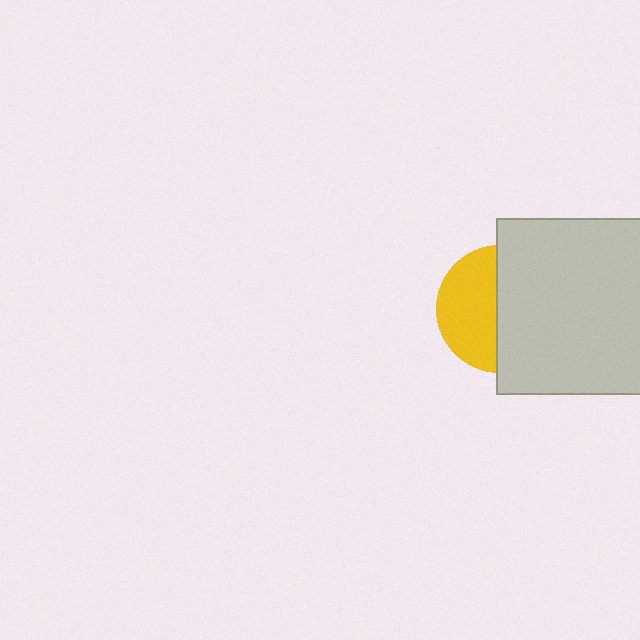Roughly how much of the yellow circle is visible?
About half of it is visible (roughly 46%).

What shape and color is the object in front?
The object in front is a light gray rectangle.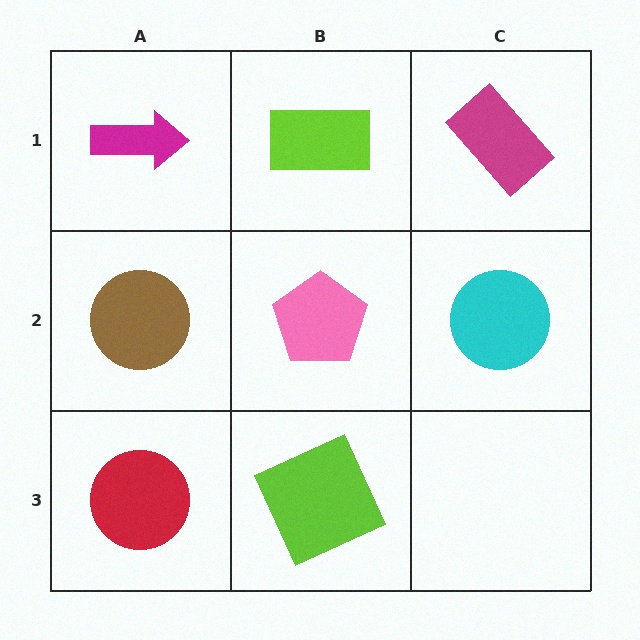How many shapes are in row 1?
3 shapes.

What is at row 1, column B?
A lime rectangle.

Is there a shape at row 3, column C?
No, that cell is empty.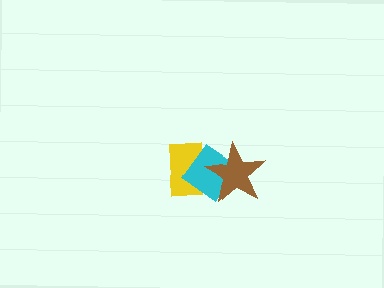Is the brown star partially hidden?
No, no other shape covers it.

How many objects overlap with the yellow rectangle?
2 objects overlap with the yellow rectangle.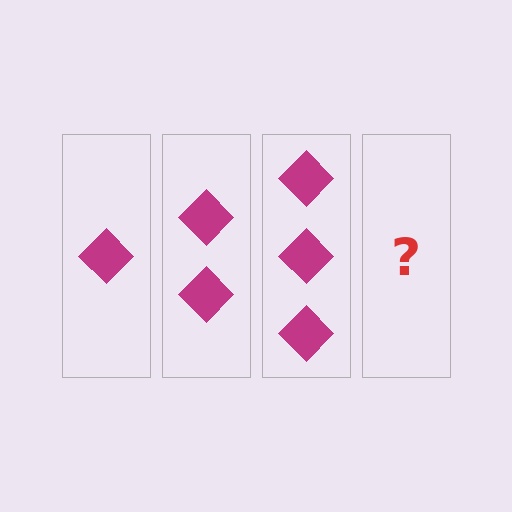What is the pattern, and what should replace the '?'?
The pattern is that each step adds one more diamond. The '?' should be 4 diamonds.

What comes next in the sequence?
The next element should be 4 diamonds.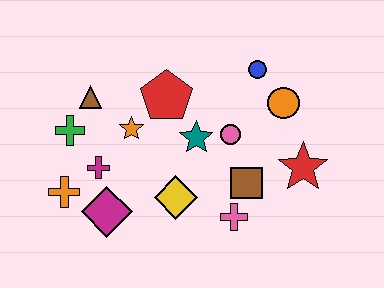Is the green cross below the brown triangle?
Yes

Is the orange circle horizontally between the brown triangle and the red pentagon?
No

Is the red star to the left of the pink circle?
No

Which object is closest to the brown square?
The pink cross is closest to the brown square.